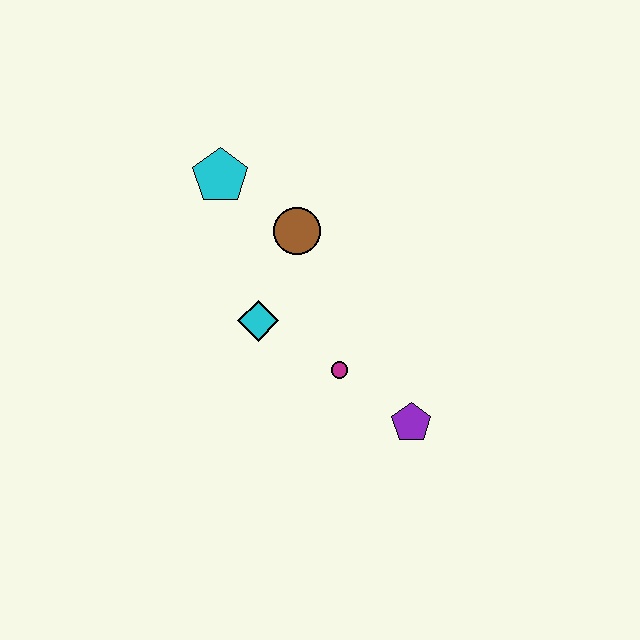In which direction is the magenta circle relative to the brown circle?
The magenta circle is below the brown circle.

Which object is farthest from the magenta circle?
The cyan pentagon is farthest from the magenta circle.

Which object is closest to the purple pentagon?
The magenta circle is closest to the purple pentagon.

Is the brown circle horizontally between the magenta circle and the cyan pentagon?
Yes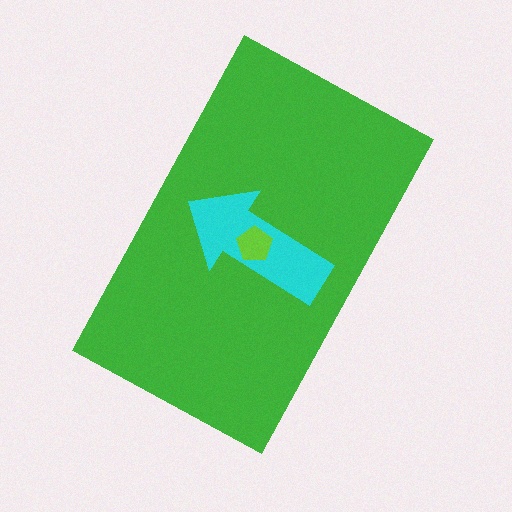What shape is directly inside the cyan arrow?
The lime pentagon.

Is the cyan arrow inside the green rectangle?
Yes.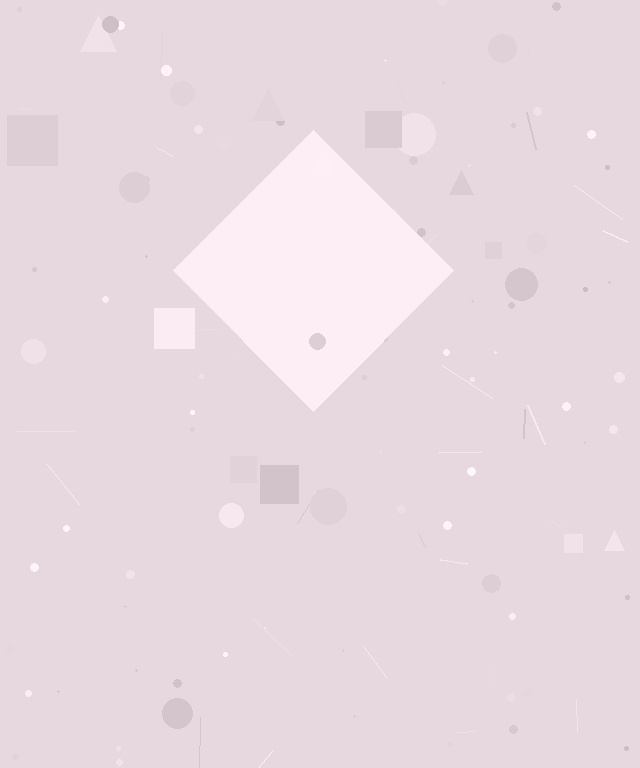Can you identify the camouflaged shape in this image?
The camouflaged shape is a diamond.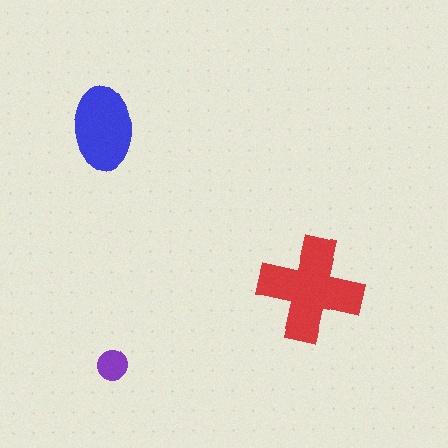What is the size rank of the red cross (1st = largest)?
1st.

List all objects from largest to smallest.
The red cross, the blue ellipse, the purple circle.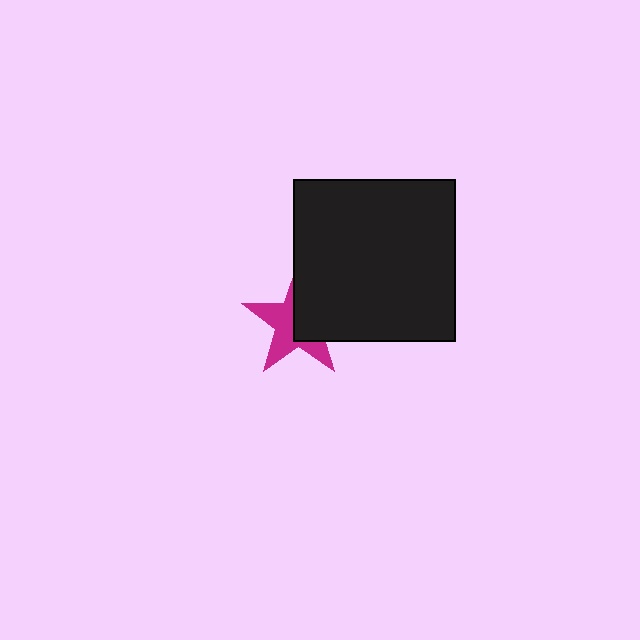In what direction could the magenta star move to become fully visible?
The magenta star could move left. That would shift it out from behind the black square entirely.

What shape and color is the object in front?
The object in front is a black square.